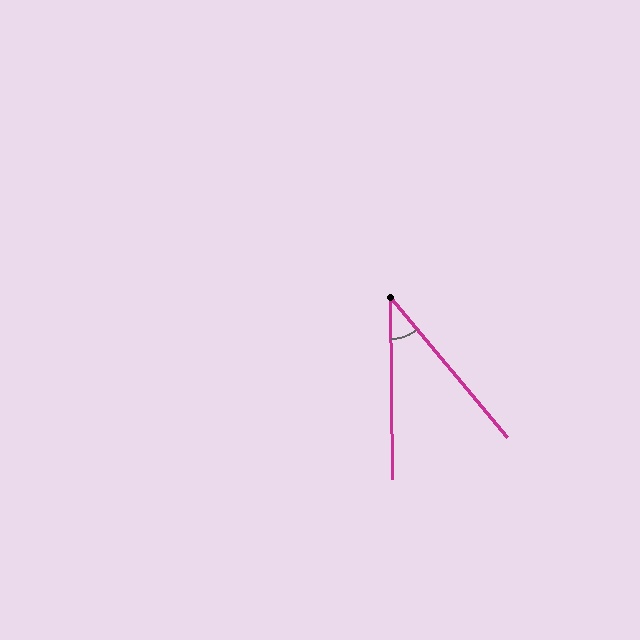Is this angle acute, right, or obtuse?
It is acute.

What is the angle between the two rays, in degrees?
Approximately 39 degrees.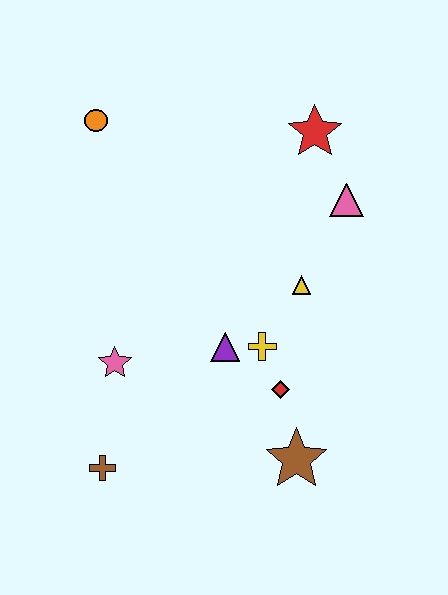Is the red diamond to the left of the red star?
Yes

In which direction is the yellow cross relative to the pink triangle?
The yellow cross is below the pink triangle.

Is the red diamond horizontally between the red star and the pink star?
Yes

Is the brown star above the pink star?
No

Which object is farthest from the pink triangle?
The brown cross is farthest from the pink triangle.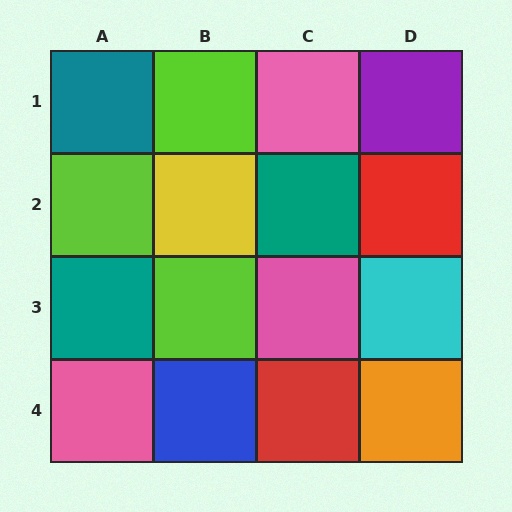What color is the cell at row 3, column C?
Pink.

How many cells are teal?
3 cells are teal.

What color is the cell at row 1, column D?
Purple.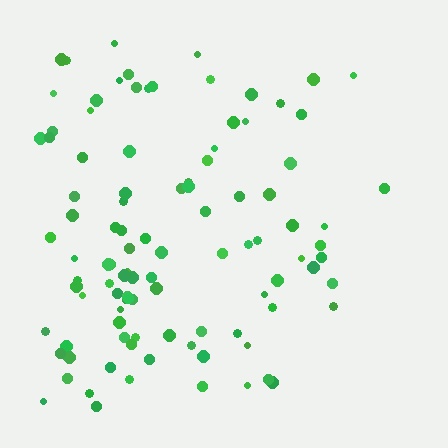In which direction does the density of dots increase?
From right to left, with the left side densest.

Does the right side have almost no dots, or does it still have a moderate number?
Still a moderate number, just noticeably fewer than the left.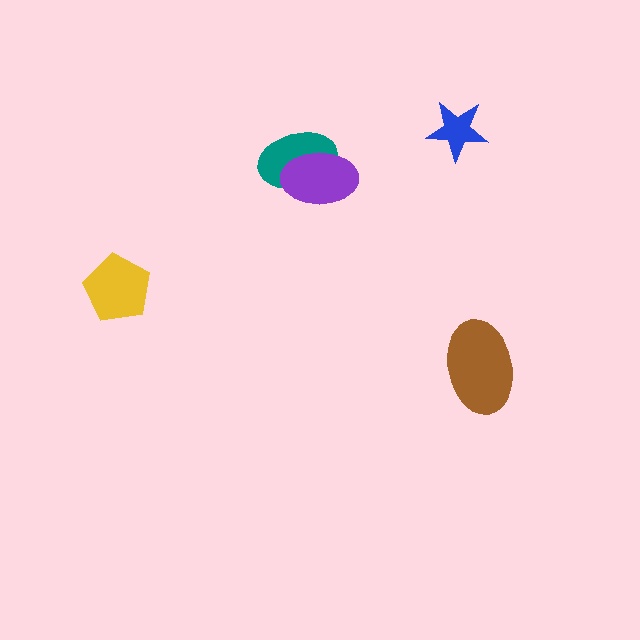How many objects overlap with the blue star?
0 objects overlap with the blue star.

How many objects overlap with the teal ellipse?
1 object overlaps with the teal ellipse.